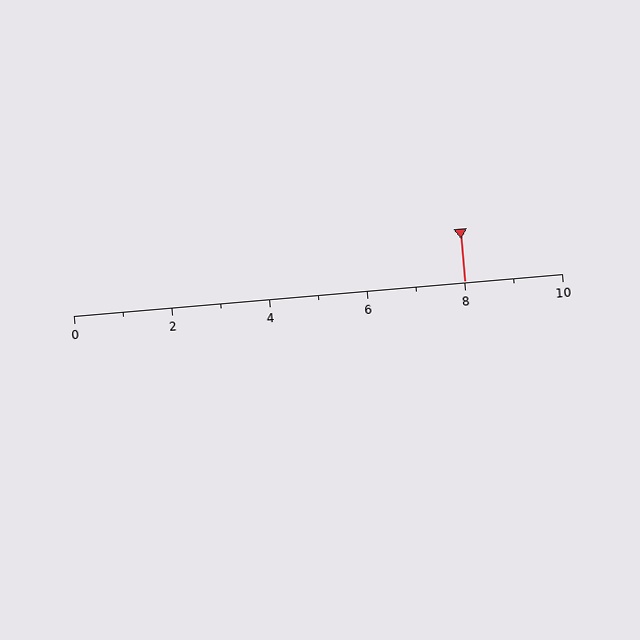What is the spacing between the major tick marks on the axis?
The major ticks are spaced 2 apart.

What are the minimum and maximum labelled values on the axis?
The axis runs from 0 to 10.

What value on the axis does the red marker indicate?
The marker indicates approximately 8.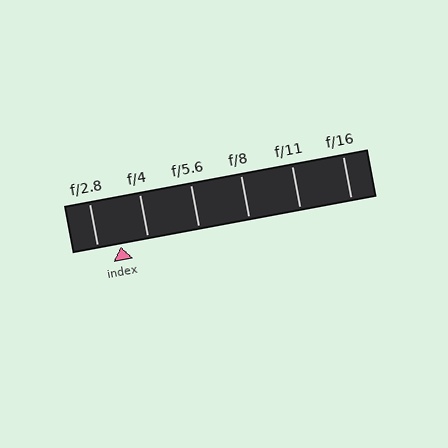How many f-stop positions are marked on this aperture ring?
There are 6 f-stop positions marked.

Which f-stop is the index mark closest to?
The index mark is closest to f/2.8.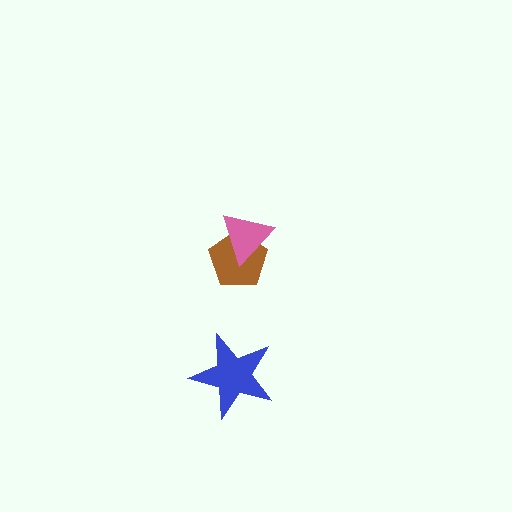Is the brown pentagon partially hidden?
Yes, it is partially covered by another shape.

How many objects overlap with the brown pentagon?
1 object overlaps with the brown pentagon.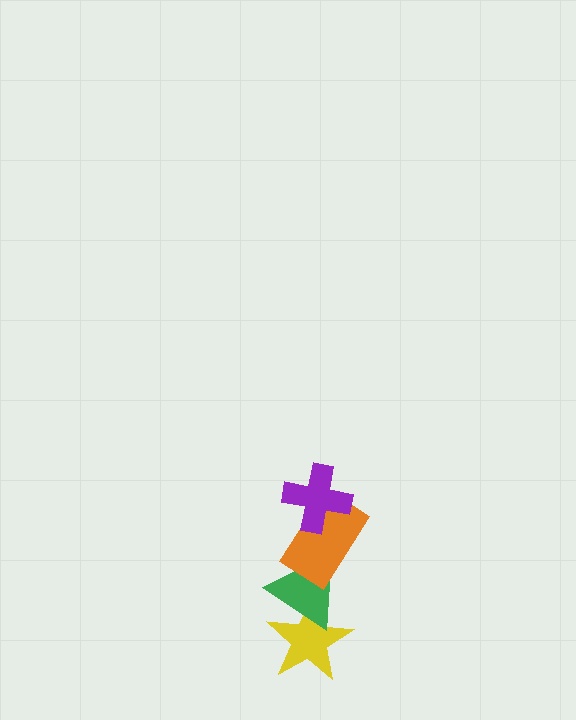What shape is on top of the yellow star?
The green triangle is on top of the yellow star.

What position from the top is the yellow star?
The yellow star is 4th from the top.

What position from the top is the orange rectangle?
The orange rectangle is 2nd from the top.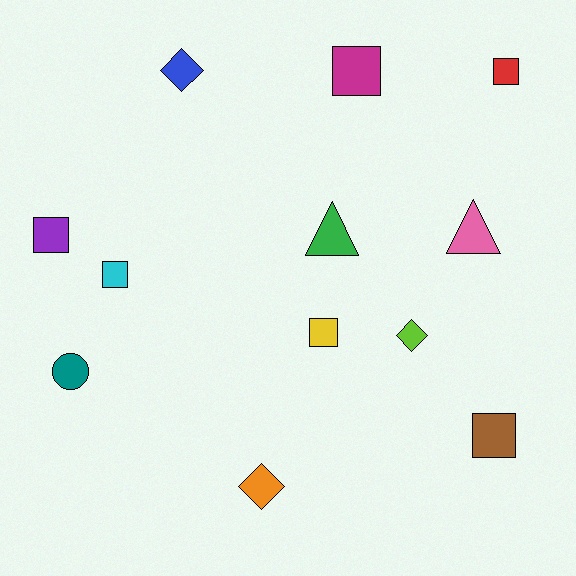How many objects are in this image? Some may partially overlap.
There are 12 objects.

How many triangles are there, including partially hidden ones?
There are 2 triangles.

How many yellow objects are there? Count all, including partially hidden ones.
There is 1 yellow object.